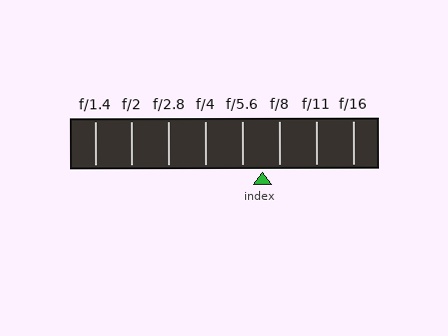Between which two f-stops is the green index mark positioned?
The index mark is between f/5.6 and f/8.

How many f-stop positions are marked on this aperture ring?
There are 8 f-stop positions marked.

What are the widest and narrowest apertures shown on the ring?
The widest aperture shown is f/1.4 and the narrowest is f/16.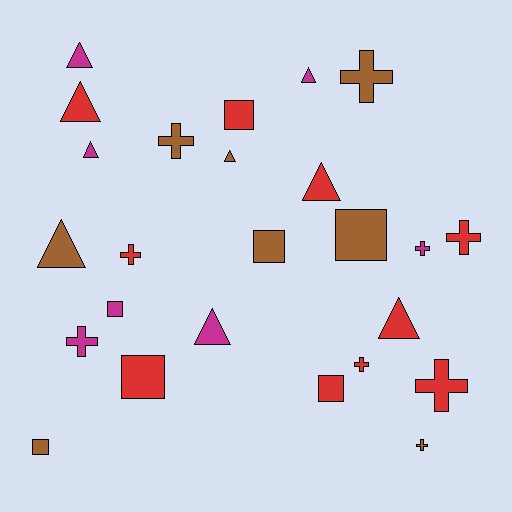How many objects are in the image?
There are 25 objects.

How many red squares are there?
There are 3 red squares.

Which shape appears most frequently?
Triangle, with 9 objects.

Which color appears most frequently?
Red, with 10 objects.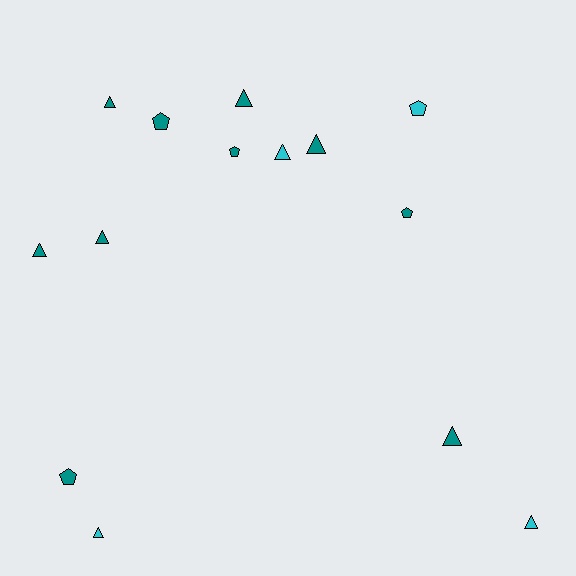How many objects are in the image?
There are 14 objects.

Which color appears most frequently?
Teal, with 10 objects.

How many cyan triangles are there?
There are 3 cyan triangles.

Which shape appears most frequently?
Triangle, with 9 objects.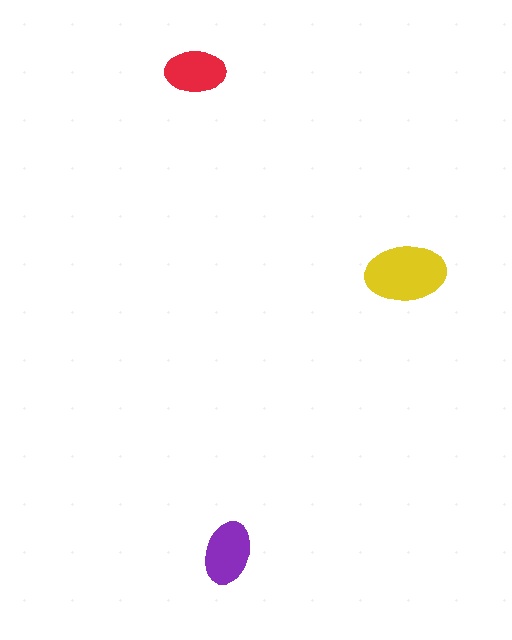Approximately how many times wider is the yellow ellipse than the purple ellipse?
About 1.5 times wider.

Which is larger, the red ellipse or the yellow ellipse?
The yellow one.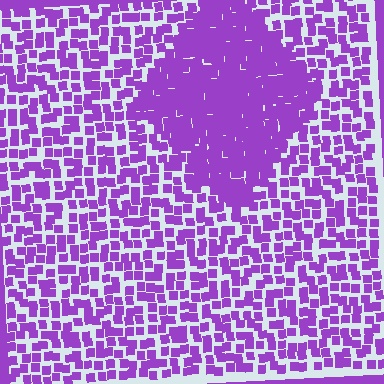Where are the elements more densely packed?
The elements are more densely packed inside the diamond boundary.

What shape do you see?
I see a diamond.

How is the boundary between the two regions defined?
The boundary is defined by a change in element density (approximately 2.2x ratio). All elements are the same color, size, and shape.